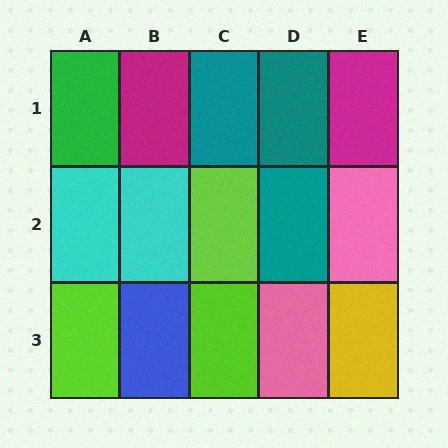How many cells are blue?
1 cell is blue.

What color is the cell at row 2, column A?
Cyan.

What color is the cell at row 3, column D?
Pink.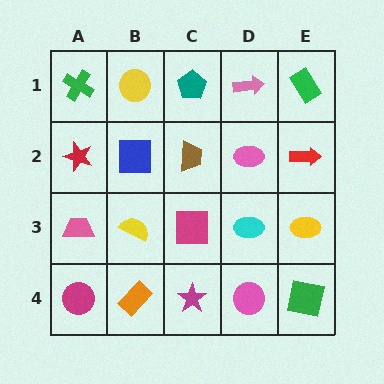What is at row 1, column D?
A pink arrow.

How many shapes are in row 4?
5 shapes.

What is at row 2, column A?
A red star.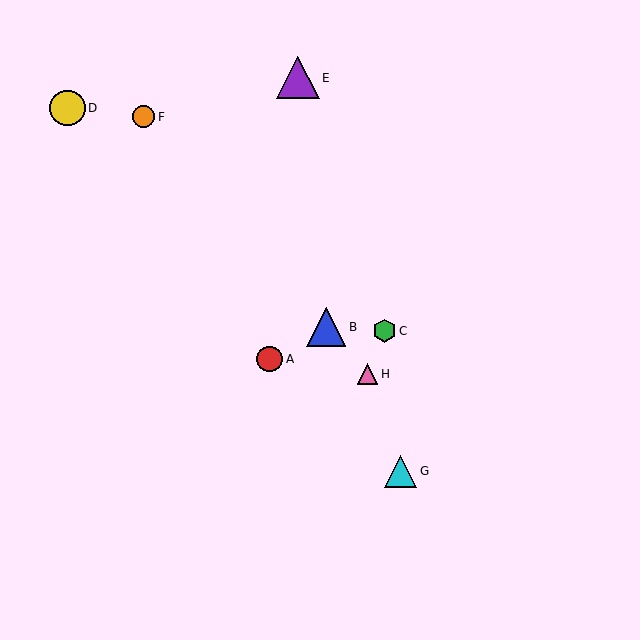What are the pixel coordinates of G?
Object G is at (401, 472).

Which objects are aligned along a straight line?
Objects B, F, H are aligned along a straight line.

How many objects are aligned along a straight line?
3 objects (B, F, H) are aligned along a straight line.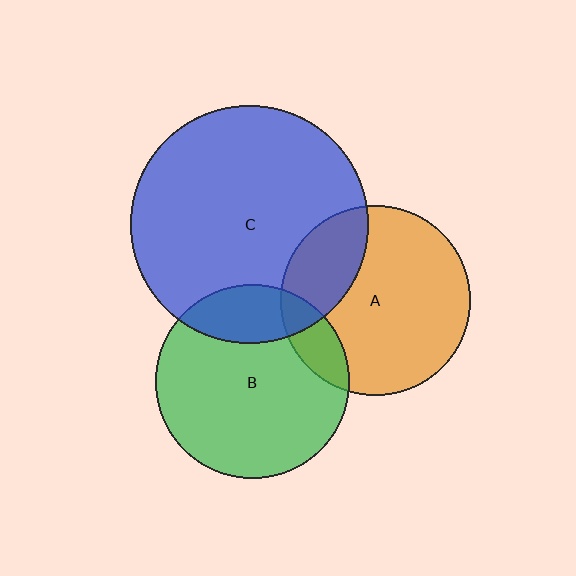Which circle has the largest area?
Circle C (blue).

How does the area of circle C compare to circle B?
Approximately 1.5 times.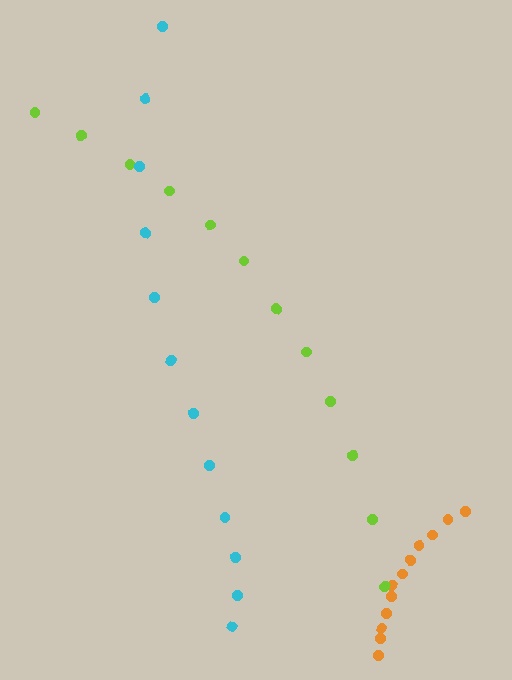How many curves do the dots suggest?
There are 3 distinct paths.